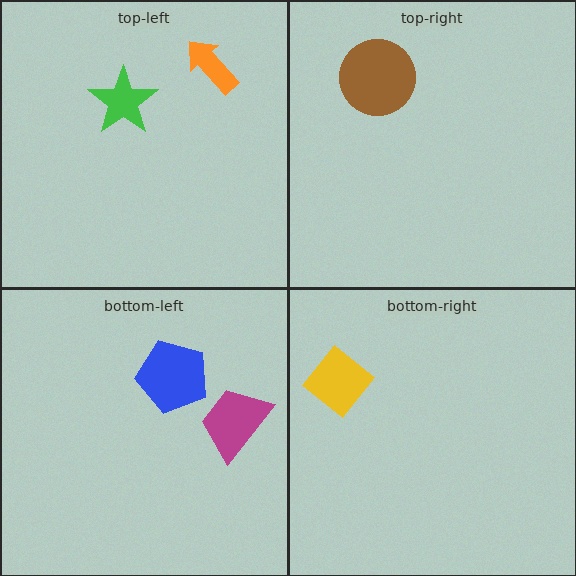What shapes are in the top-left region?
The orange arrow, the green star.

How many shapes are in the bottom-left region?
2.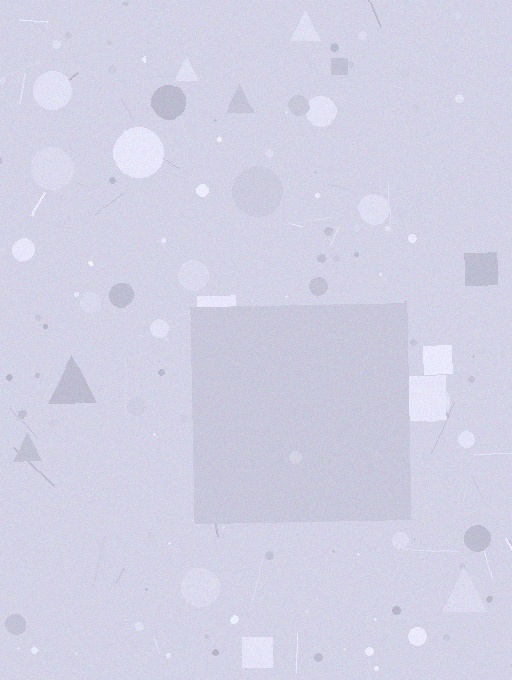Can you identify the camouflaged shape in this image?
The camouflaged shape is a square.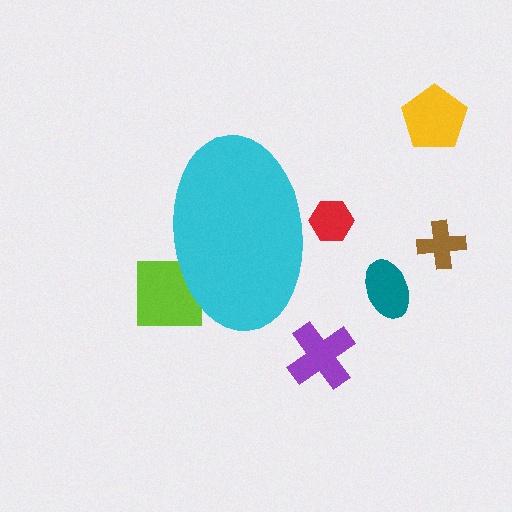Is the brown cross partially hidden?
No, the brown cross is fully visible.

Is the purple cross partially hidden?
No, the purple cross is fully visible.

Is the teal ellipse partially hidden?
No, the teal ellipse is fully visible.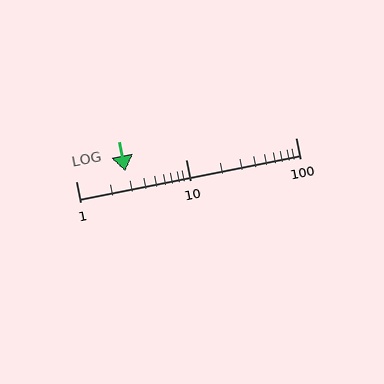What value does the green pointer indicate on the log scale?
The pointer indicates approximately 2.8.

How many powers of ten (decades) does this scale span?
The scale spans 2 decades, from 1 to 100.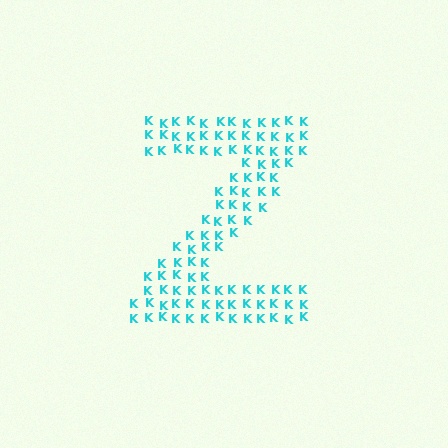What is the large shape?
The large shape is the letter Z.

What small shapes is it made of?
It is made of small letter K's.